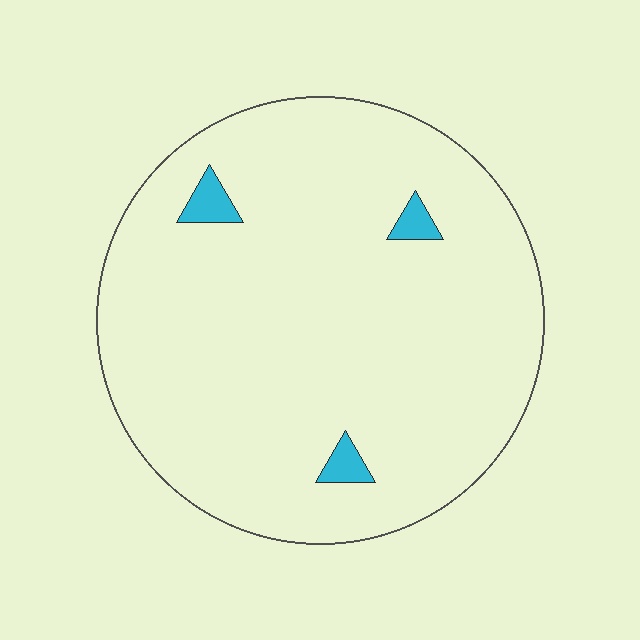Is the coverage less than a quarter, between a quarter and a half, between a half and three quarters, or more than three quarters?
Less than a quarter.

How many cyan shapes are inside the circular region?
3.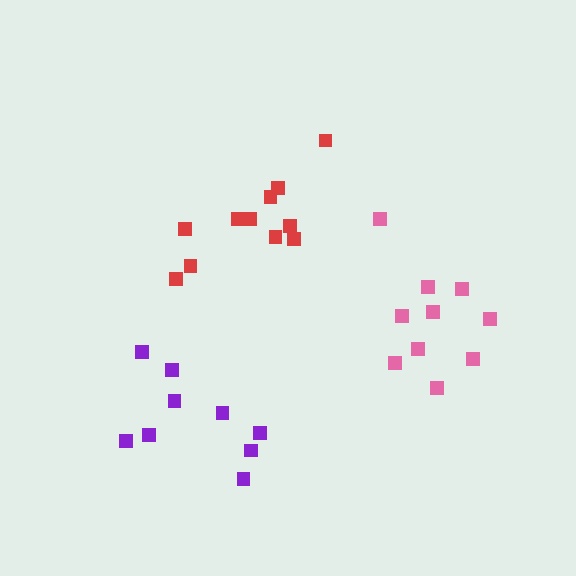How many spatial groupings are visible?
There are 3 spatial groupings.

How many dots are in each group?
Group 1: 11 dots, Group 2: 10 dots, Group 3: 9 dots (30 total).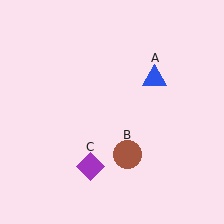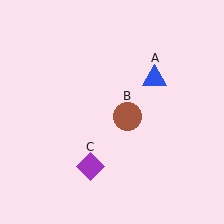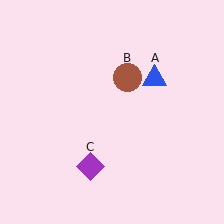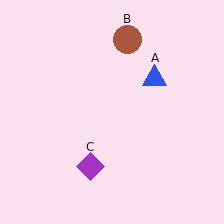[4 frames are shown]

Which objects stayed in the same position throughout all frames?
Blue triangle (object A) and purple diamond (object C) remained stationary.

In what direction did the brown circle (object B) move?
The brown circle (object B) moved up.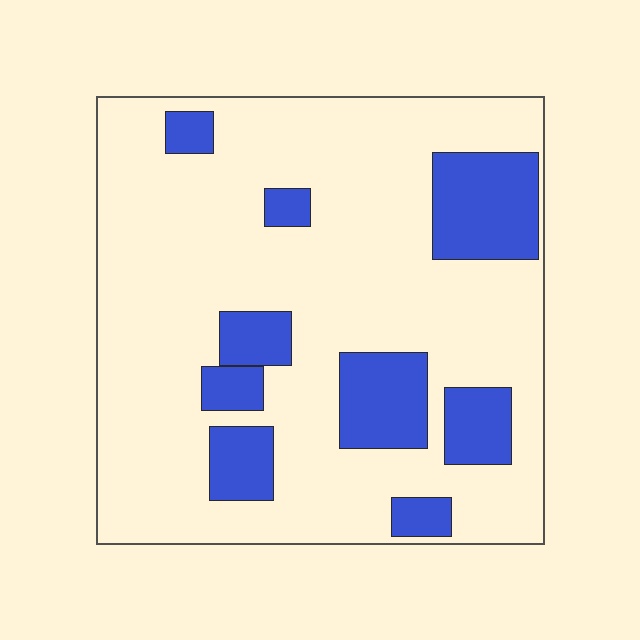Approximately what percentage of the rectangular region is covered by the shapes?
Approximately 20%.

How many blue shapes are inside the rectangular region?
9.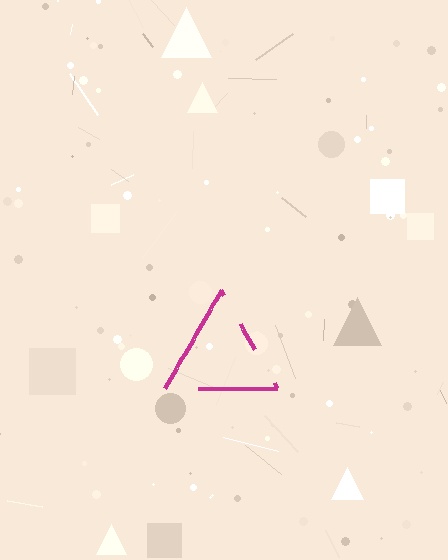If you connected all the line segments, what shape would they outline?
They would outline a triangle.